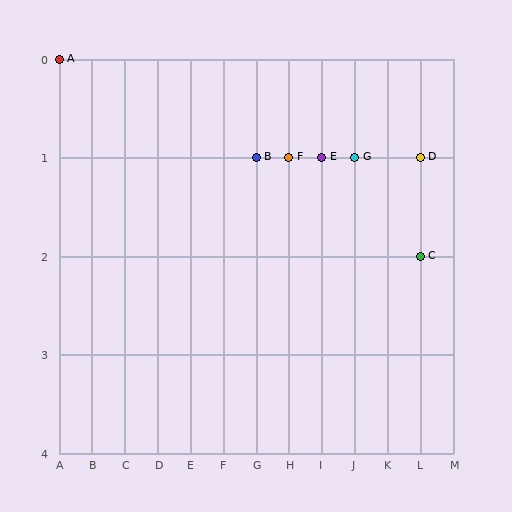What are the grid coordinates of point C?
Point C is at grid coordinates (L, 2).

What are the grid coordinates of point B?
Point B is at grid coordinates (G, 1).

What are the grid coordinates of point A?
Point A is at grid coordinates (A, 0).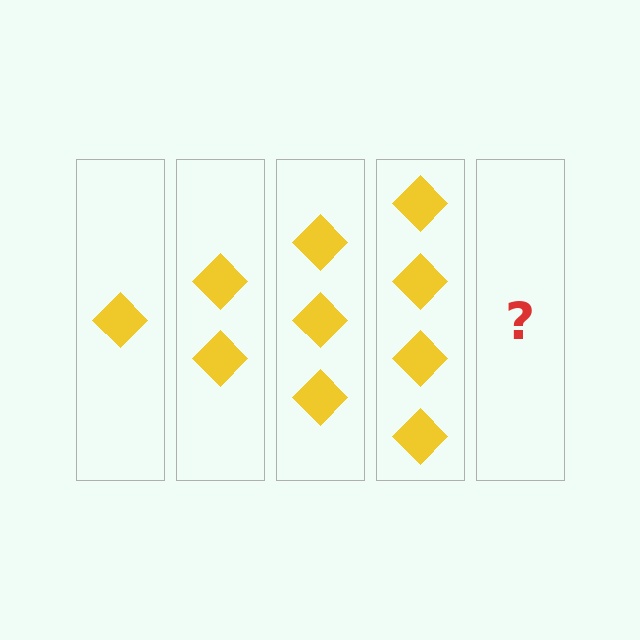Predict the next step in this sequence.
The next step is 5 diamonds.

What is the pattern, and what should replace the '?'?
The pattern is that each step adds one more diamond. The '?' should be 5 diamonds.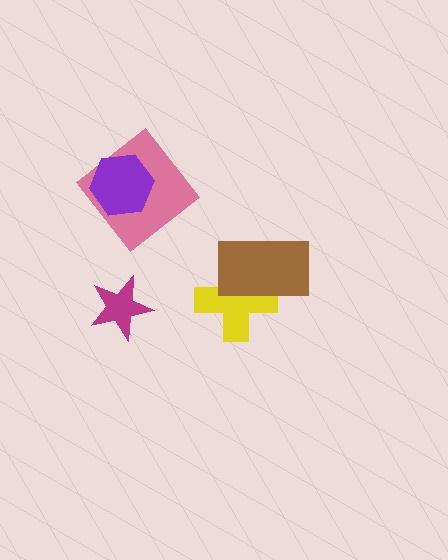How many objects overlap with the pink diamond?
1 object overlaps with the pink diamond.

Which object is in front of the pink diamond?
The purple hexagon is in front of the pink diamond.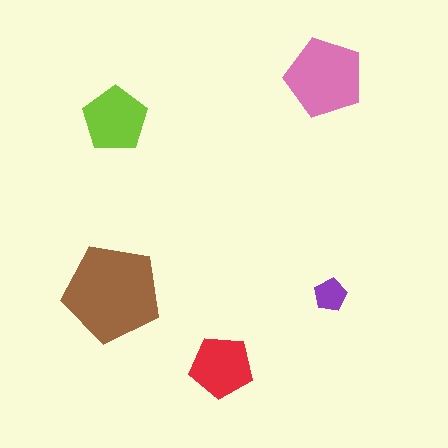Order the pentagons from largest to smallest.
the brown one, the pink one, the lime one, the red one, the purple one.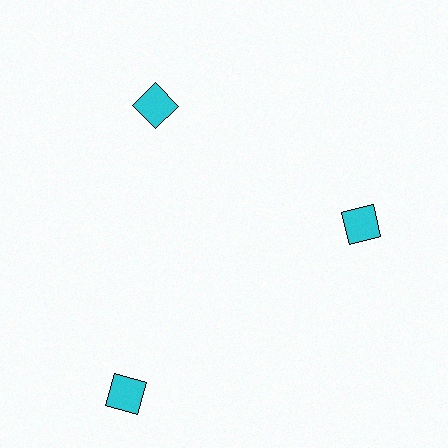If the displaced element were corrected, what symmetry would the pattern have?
It would have 3-fold rotational symmetry — the pattern would map onto itself every 120 degrees.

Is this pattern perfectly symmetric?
No. The 3 cyan diamonds are arranged in a ring, but one element near the 7 o'clock position is pushed outward from the center, breaking the 3-fold rotational symmetry.